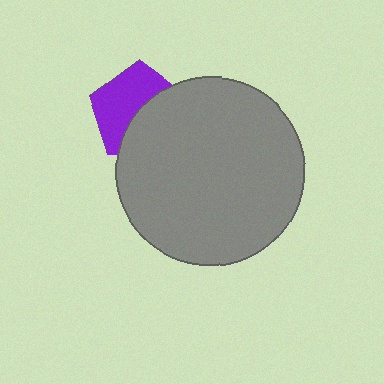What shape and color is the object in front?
The object in front is a gray circle.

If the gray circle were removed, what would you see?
You would see the complete purple pentagon.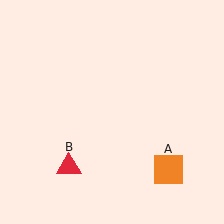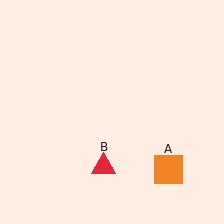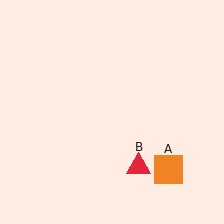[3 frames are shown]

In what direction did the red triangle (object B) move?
The red triangle (object B) moved right.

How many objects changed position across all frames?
1 object changed position: red triangle (object B).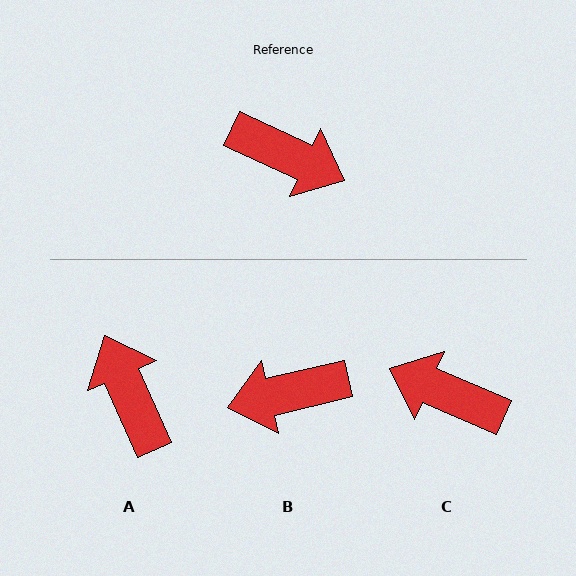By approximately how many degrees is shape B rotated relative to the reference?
Approximately 142 degrees clockwise.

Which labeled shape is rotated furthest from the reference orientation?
C, about 179 degrees away.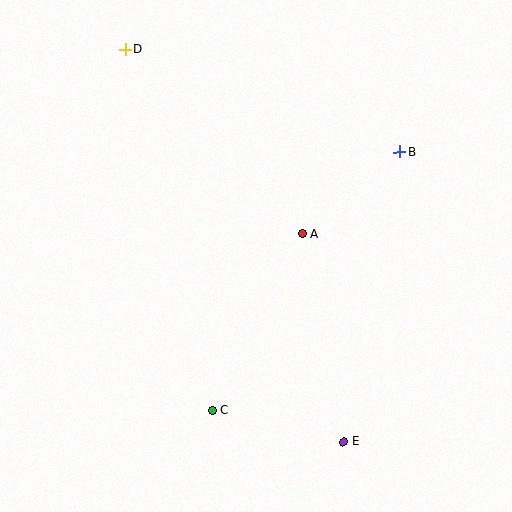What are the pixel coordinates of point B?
Point B is at (400, 152).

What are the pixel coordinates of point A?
Point A is at (302, 234).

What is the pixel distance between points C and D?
The distance between C and D is 371 pixels.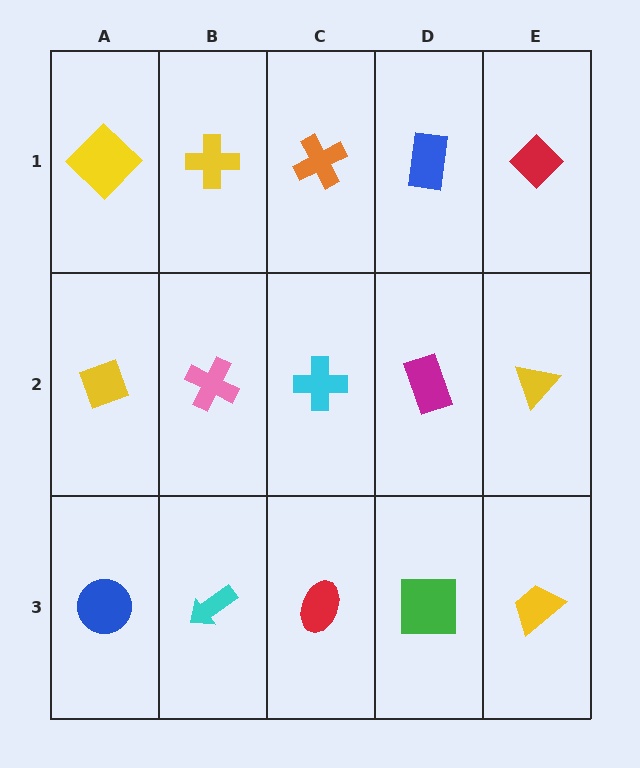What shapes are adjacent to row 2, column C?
An orange cross (row 1, column C), a red ellipse (row 3, column C), a pink cross (row 2, column B), a magenta rectangle (row 2, column D).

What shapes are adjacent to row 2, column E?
A red diamond (row 1, column E), a yellow trapezoid (row 3, column E), a magenta rectangle (row 2, column D).